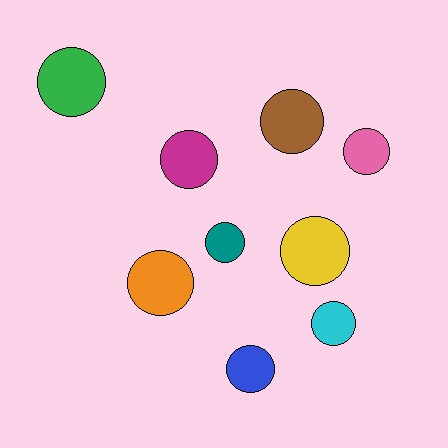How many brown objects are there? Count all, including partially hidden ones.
There is 1 brown object.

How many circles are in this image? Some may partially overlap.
There are 9 circles.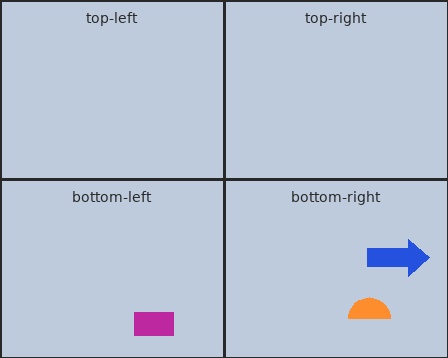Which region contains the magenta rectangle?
The bottom-left region.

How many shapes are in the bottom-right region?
2.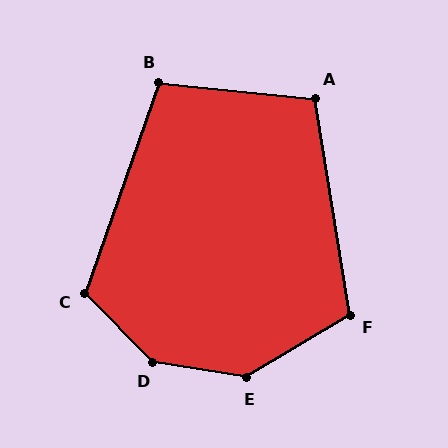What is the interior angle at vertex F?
Approximately 112 degrees (obtuse).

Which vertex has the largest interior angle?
D, at approximately 144 degrees.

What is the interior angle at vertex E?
Approximately 139 degrees (obtuse).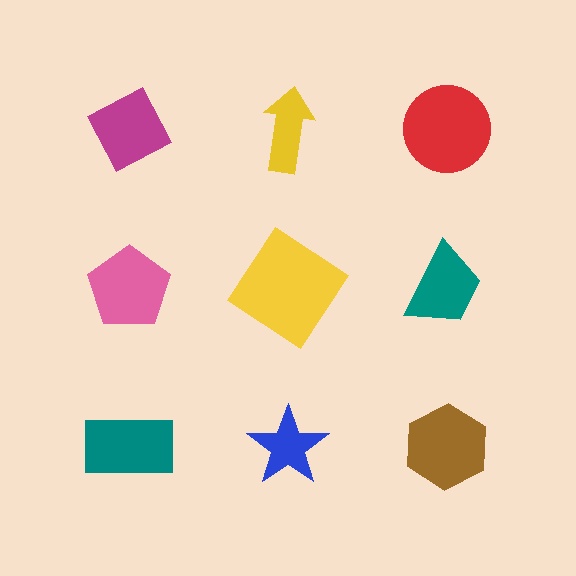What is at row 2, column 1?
A pink pentagon.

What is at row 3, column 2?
A blue star.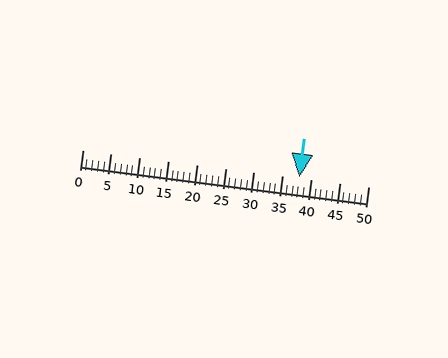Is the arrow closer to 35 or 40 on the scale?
The arrow is closer to 40.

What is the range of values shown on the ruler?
The ruler shows values from 0 to 50.